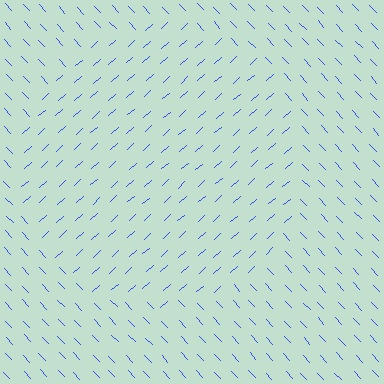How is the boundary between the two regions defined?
The boundary is defined purely by a change in line orientation (approximately 88 degrees difference). All lines are the same color and thickness.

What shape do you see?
I see a circle.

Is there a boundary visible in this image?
Yes, there is a texture boundary formed by a change in line orientation.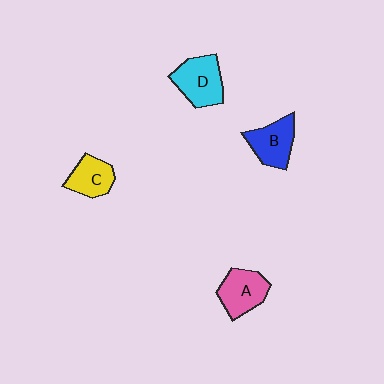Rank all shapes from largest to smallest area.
From largest to smallest: D (cyan), A (pink), B (blue), C (yellow).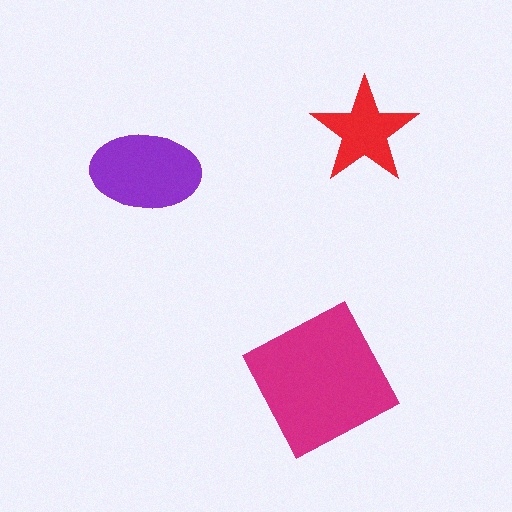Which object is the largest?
The magenta square.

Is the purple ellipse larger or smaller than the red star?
Larger.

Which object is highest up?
The red star is topmost.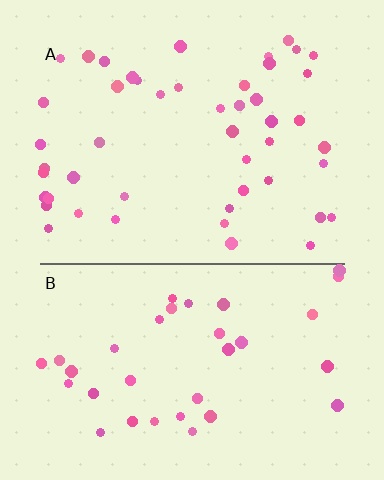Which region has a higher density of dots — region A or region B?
A (the top).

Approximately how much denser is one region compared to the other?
Approximately 1.4× — region A over region B.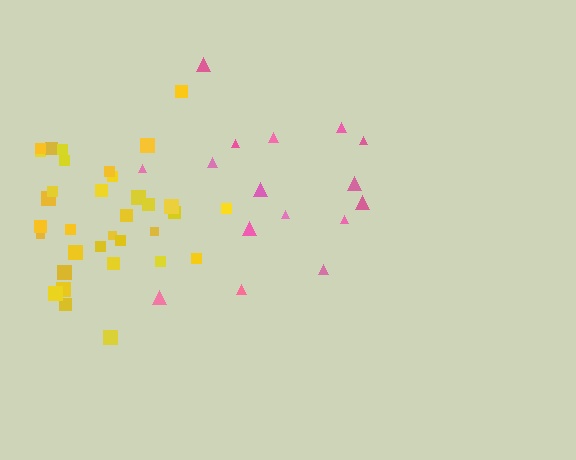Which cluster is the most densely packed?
Yellow.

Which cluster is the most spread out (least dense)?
Pink.